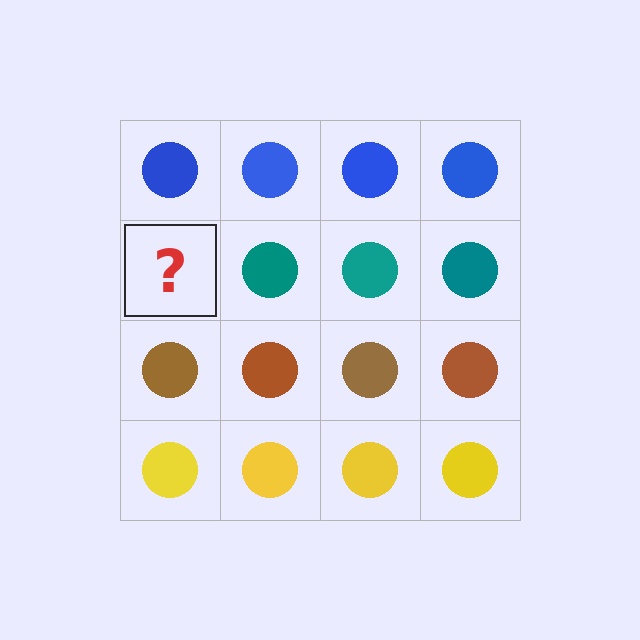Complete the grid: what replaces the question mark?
The question mark should be replaced with a teal circle.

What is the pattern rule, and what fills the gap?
The rule is that each row has a consistent color. The gap should be filled with a teal circle.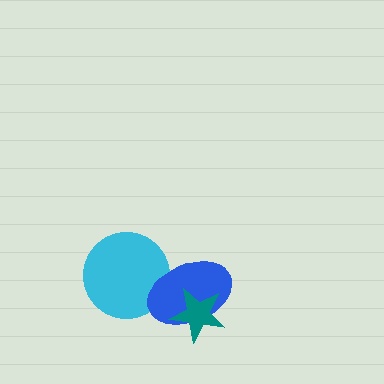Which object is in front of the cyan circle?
The blue ellipse is in front of the cyan circle.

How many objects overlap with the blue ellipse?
2 objects overlap with the blue ellipse.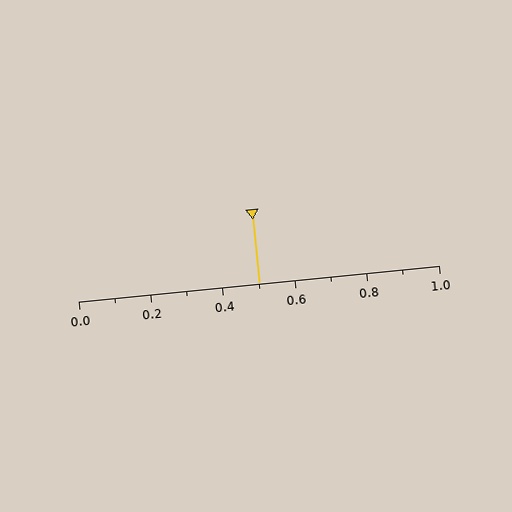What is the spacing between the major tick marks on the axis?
The major ticks are spaced 0.2 apart.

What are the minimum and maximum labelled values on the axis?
The axis runs from 0.0 to 1.0.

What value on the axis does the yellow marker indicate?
The marker indicates approximately 0.5.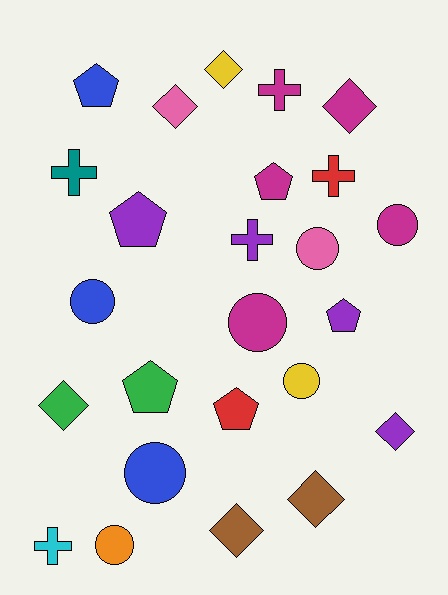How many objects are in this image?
There are 25 objects.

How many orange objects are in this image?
There is 1 orange object.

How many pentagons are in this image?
There are 6 pentagons.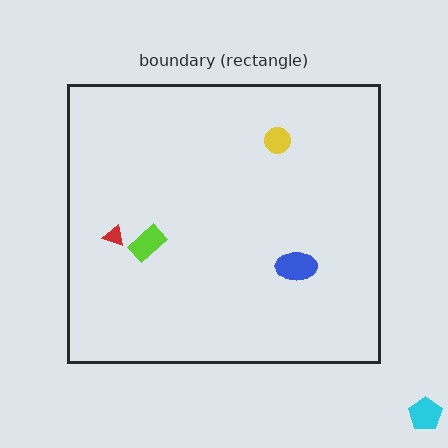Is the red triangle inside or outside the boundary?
Inside.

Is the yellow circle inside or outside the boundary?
Inside.